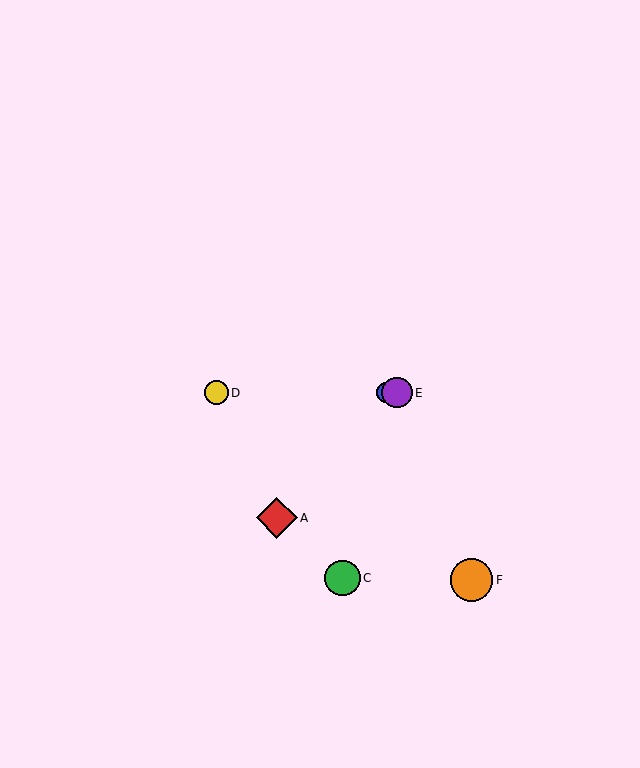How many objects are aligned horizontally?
3 objects (B, D, E) are aligned horizontally.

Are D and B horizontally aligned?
Yes, both are at y≈393.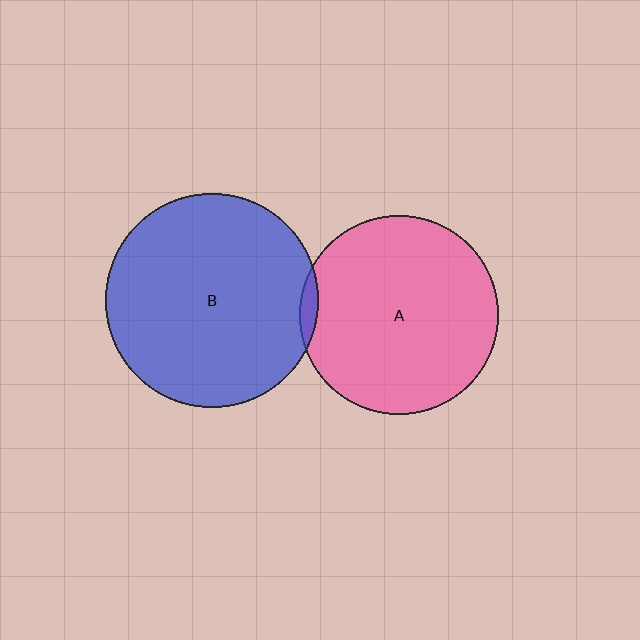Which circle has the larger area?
Circle B (blue).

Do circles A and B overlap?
Yes.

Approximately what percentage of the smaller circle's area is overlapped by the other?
Approximately 5%.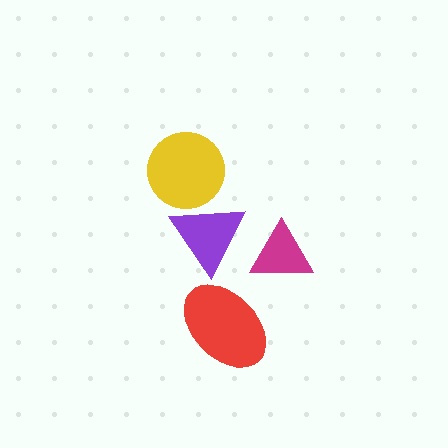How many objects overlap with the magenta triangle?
0 objects overlap with the magenta triangle.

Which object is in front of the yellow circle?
The purple triangle is in front of the yellow circle.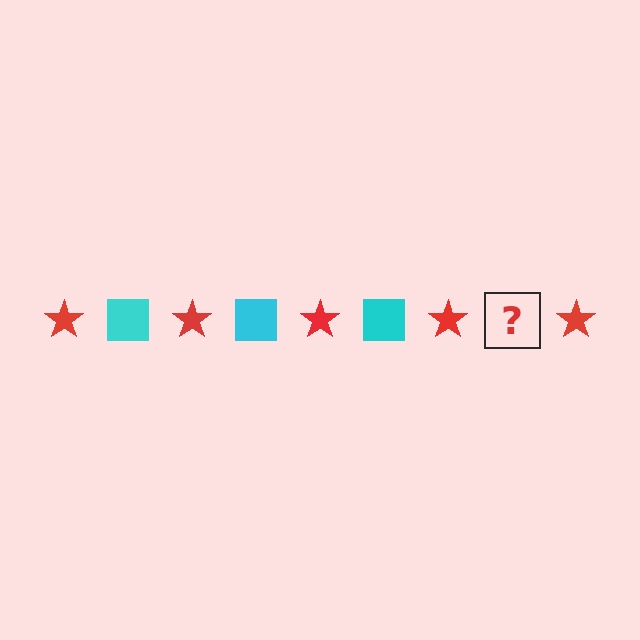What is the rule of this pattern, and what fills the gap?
The rule is that the pattern alternates between red star and cyan square. The gap should be filled with a cyan square.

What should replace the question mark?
The question mark should be replaced with a cyan square.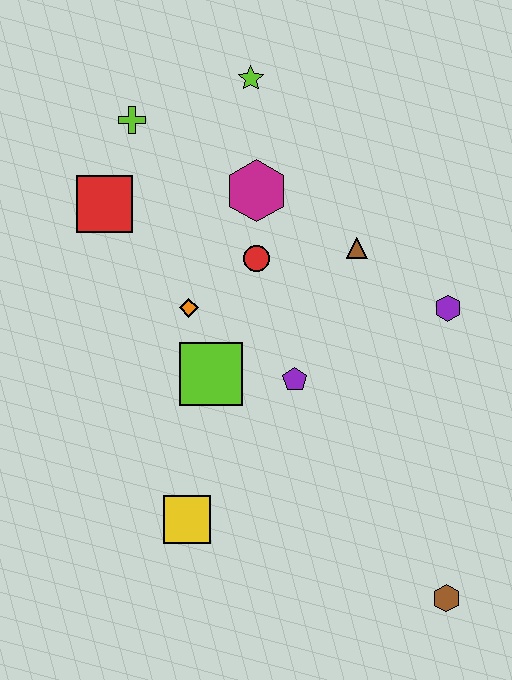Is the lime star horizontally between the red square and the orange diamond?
No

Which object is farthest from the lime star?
The brown hexagon is farthest from the lime star.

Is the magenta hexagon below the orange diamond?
No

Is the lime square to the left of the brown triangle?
Yes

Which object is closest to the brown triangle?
The red circle is closest to the brown triangle.